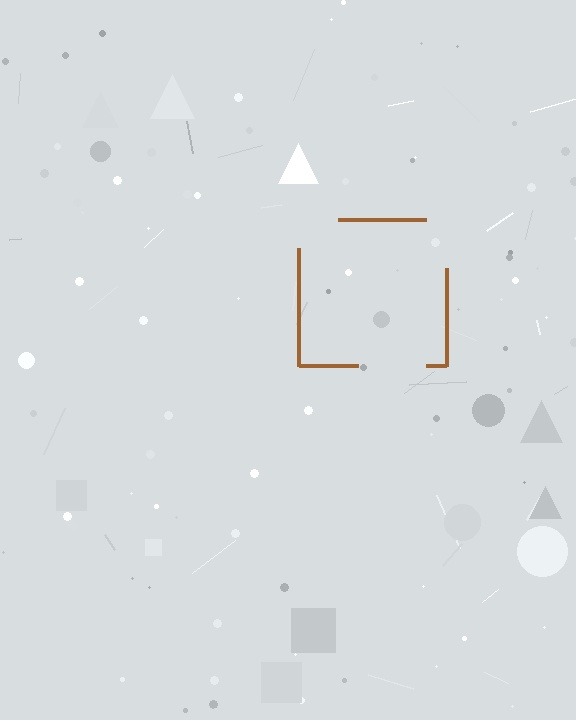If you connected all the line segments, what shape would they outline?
They would outline a square.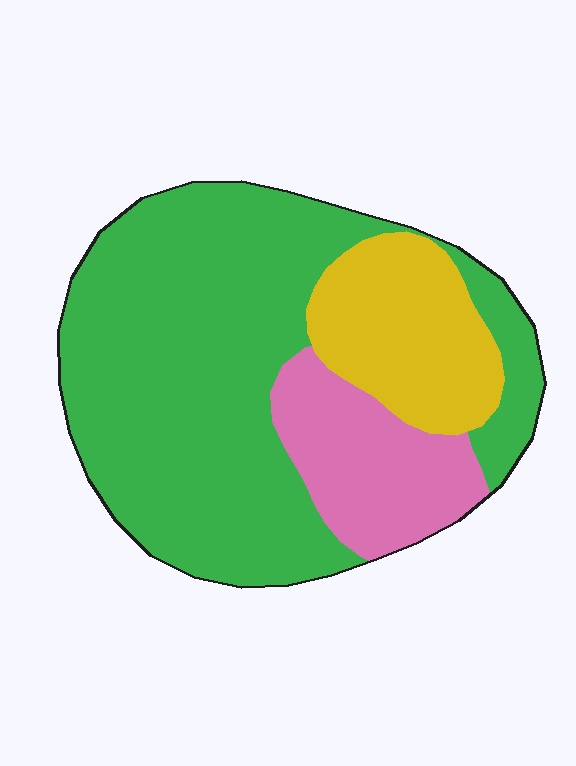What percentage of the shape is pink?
Pink takes up between a sixth and a third of the shape.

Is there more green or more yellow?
Green.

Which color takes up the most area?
Green, at roughly 65%.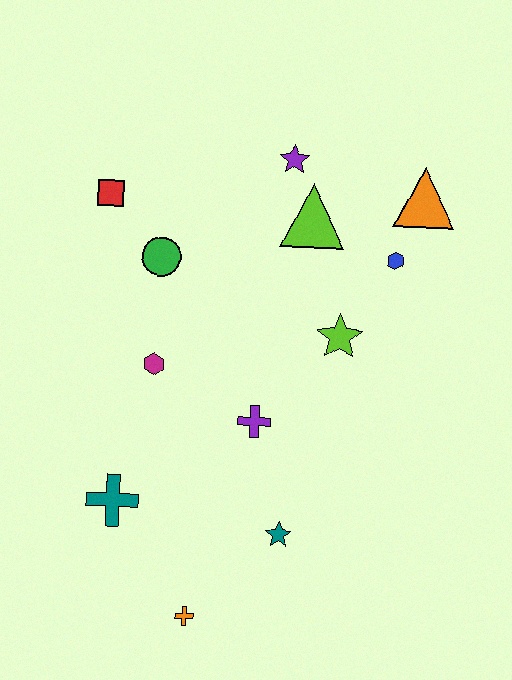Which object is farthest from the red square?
The orange cross is farthest from the red square.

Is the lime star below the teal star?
No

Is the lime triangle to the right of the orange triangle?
No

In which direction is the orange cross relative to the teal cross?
The orange cross is below the teal cross.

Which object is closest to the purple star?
The lime triangle is closest to the purple star.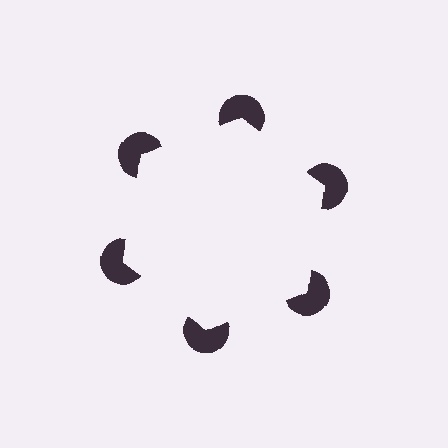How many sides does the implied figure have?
6 sides.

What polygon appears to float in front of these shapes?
An illusory hexagon — its edges are inferred from the aligned wedge cuts in the pac-man discs, not physically drawn.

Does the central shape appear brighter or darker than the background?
It typically appears slightly brighter than the background, even though no actual brightness change is drawn.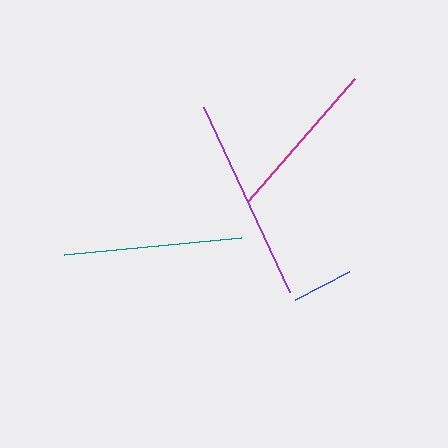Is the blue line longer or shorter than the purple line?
The purple line is longer than the blue line.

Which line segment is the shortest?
The blue line is the shortest at approximately 61 pixels.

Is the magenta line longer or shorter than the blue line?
The magenta line is longer than the blue line.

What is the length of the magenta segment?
The magenta segment is approximately 163 pixels long.